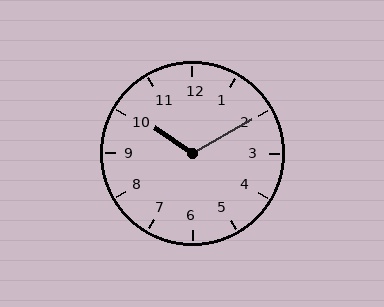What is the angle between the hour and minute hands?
Approximately 115 degrees.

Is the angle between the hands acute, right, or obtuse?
It is obtuse.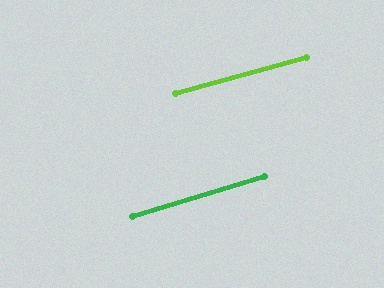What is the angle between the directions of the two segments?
Approximately 2 degrees.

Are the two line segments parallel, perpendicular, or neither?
Parallel — their directions differ by only 1.7°.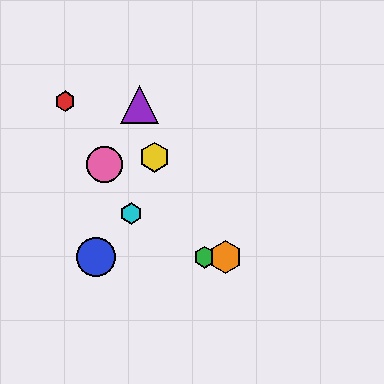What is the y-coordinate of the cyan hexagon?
The cyan hexagon is at y≈213.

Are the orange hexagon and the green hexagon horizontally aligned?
Yes, both are at y≈257.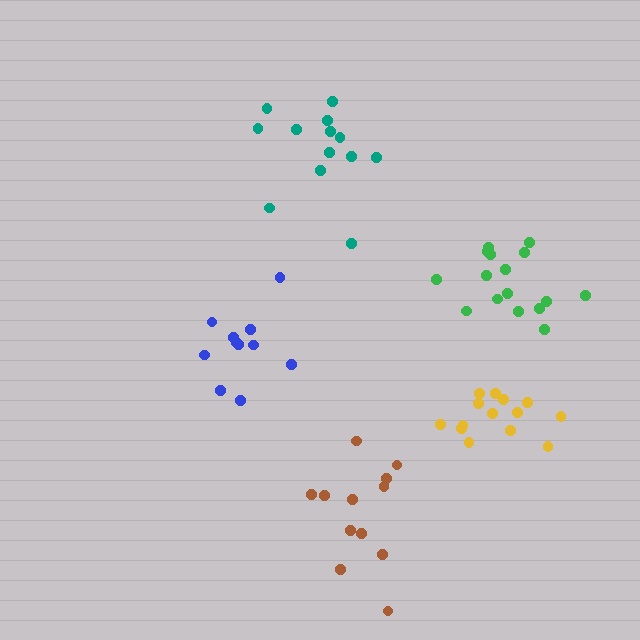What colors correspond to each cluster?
The clusters are colored: teal, green, yellow, blue, brown.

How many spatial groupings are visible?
There are 5 spatial groupings.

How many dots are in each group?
Group 1: 13 dots, Group 2: 16 dots, Group 3: 14 dots, Group 4: 11 dots, Group 5: 12 dots (66 total).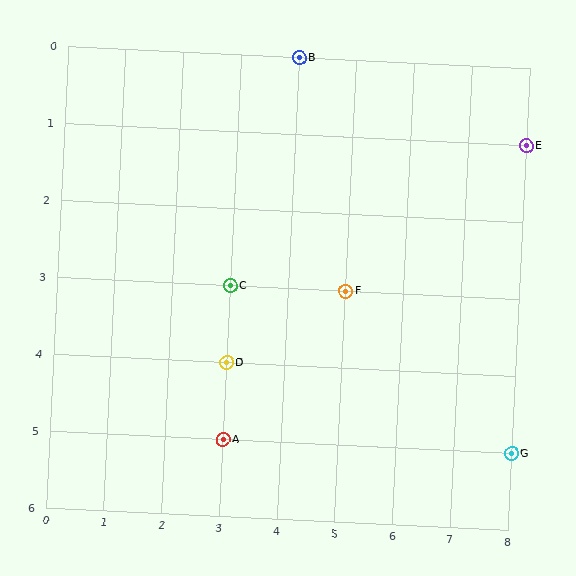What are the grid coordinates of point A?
Point A is at grid coordinates (3, 5).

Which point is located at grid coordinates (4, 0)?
Point B is at (4, 0).